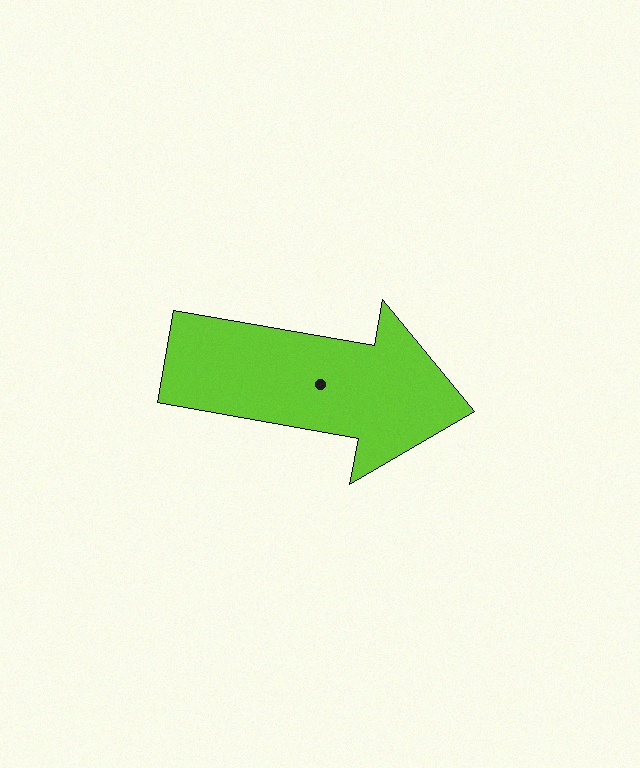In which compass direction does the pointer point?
East.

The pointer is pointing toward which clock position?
Roughly 3 o'clock.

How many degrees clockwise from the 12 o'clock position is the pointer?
Approximately 100 degrees.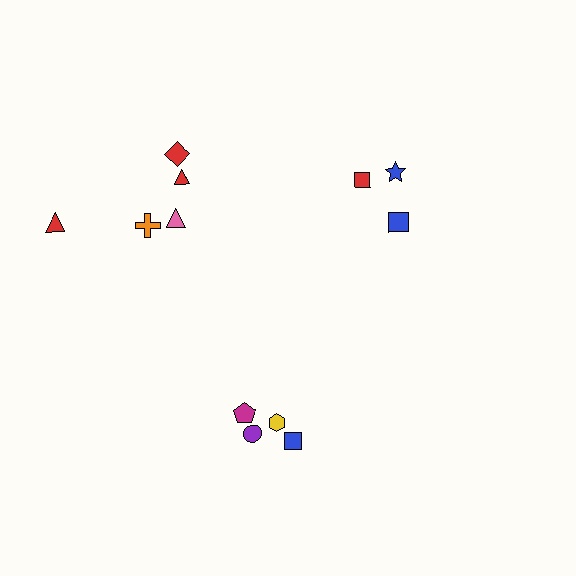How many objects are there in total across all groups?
There are 12 objects.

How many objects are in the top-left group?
There are 5 objects.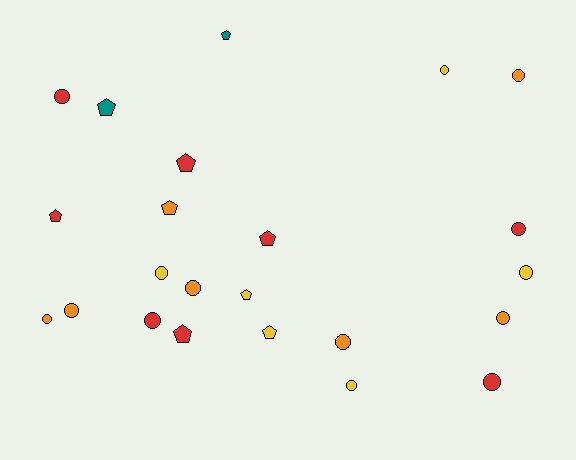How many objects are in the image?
There are 23 objects.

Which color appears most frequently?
Red, with 8 objects.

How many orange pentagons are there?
There is 1 orange pentagon.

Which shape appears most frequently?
Circle, with 14 objects.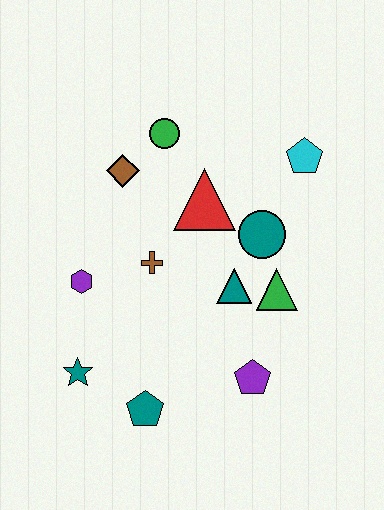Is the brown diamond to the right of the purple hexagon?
Yes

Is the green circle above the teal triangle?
Yes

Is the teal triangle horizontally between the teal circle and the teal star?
Yes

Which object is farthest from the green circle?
The teal pentagon is farthest from the green circle.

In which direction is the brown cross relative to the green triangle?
The brown cross is to the left of the green triangle.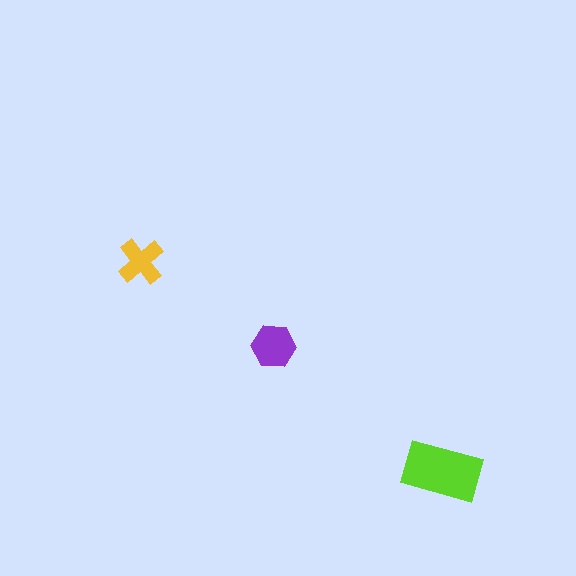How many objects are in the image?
There are 3 objects in the image.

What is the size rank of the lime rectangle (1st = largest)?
1st.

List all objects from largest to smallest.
The lime rectangle, the purple hexagon, the yellow cross.